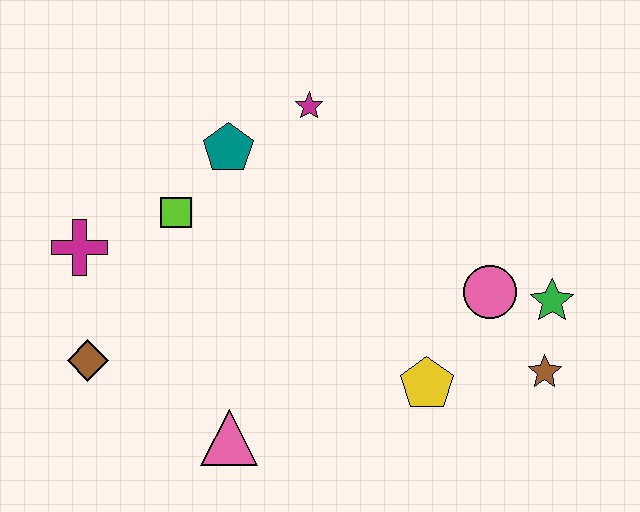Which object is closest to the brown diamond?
The magenta cross is closest to the brown diamond.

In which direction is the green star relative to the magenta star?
The green star is to the right of the magenta star.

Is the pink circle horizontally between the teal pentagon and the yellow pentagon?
No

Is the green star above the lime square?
No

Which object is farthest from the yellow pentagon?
The magenta cross is farthest from the yellow pentagon.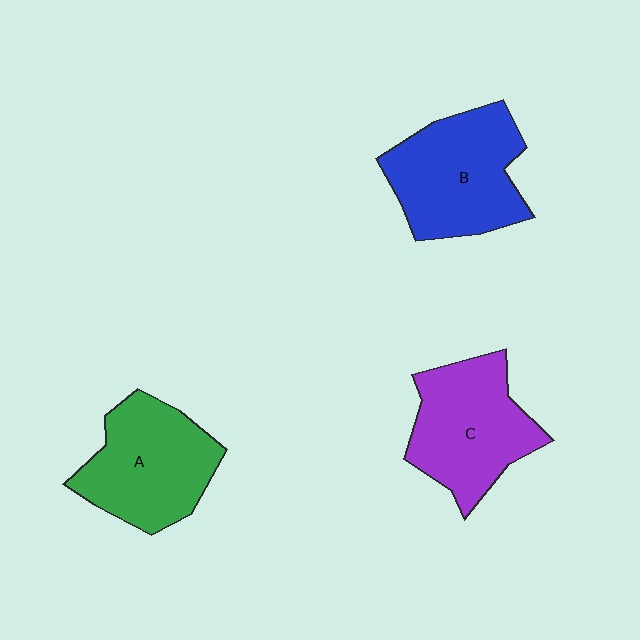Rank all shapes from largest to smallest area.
From largest to smallest: B (blue), C (purple), A (green).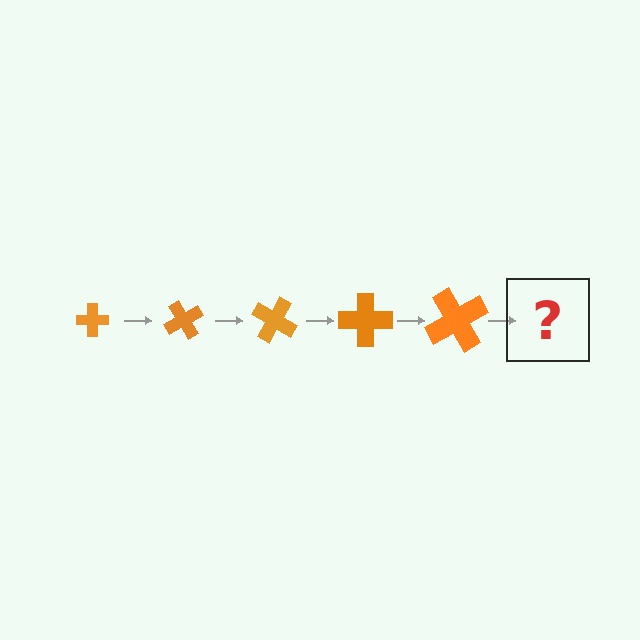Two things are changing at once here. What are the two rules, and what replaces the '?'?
The two rules are that the cross grows larger each step and it rotates 60 degrees each step. The '?' should be a cross, larger than the previous one and rotated 300 degrees from the start.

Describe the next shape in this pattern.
It should be a cross, larger than the previous one and rotated 300 degrees from the start.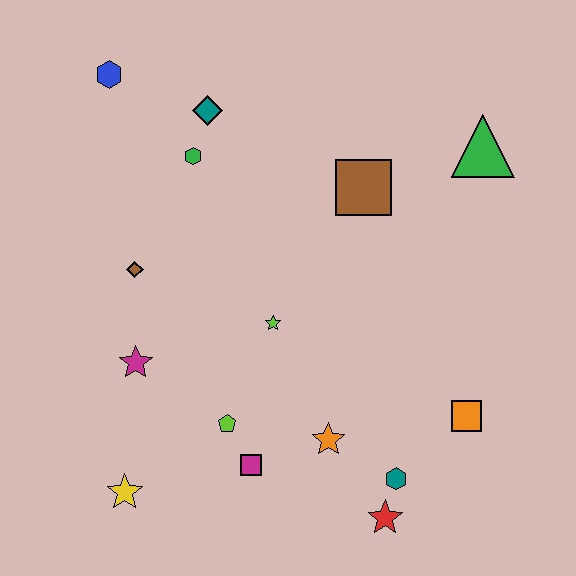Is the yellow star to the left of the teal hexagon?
Yes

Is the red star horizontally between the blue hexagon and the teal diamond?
No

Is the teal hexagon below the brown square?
Yes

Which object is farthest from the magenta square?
The blue hexagon is farthest from the magenta square.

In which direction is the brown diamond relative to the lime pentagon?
The brown diamond is above the lime pentagon.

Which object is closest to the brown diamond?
The magenta star is closest to the brown diamond.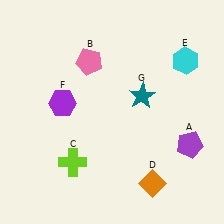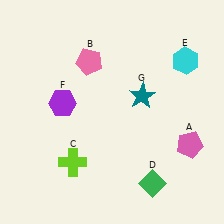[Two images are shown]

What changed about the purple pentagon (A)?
In Image 1, A is purple. In Image 2, it changed to pink.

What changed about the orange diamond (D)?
In Image 1, D is orange. In Image 2, it changed to green.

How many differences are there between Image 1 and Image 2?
There are 2 differences between the two images.